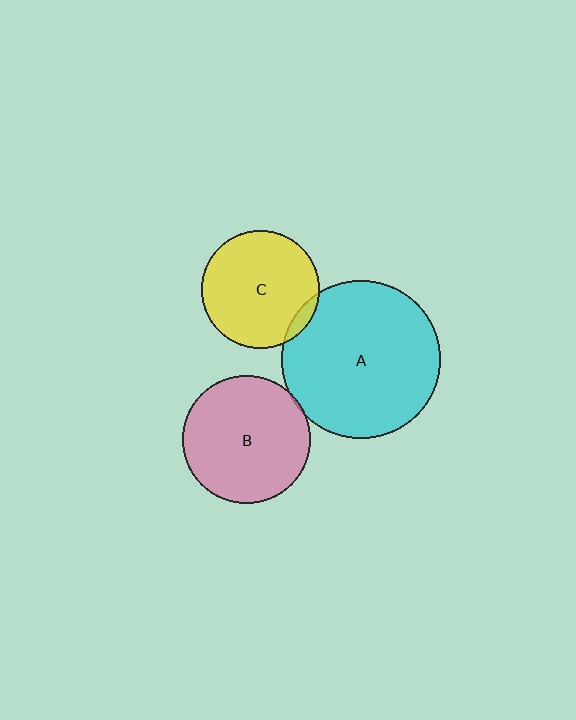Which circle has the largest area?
Circle A (cyan).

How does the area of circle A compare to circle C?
Approximately 1.8 times.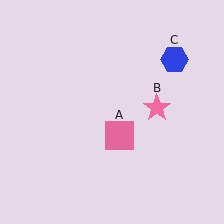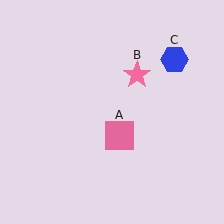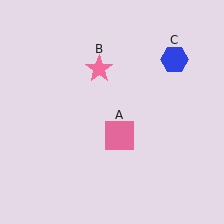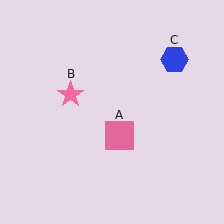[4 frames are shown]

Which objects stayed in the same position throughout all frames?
Pink square (object A) and blue hexagon (object C) remained stationary.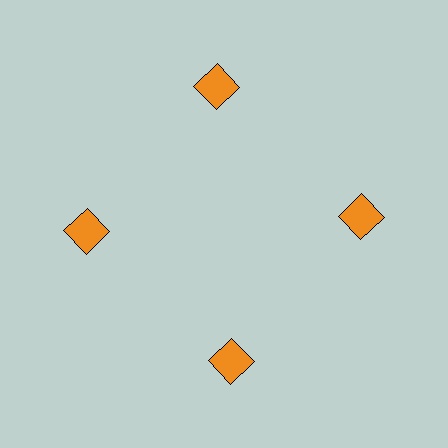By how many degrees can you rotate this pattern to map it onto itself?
The pattern maps onto itself every 90 degrees of rotation.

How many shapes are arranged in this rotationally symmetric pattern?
There are 4 shapes, arranged in 4 groups of 1.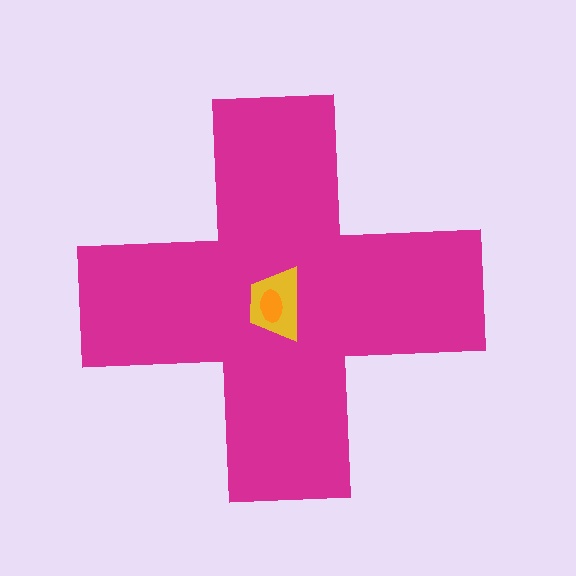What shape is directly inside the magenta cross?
The yellow trapezoid.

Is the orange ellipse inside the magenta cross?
Yes.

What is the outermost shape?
The magenta cross.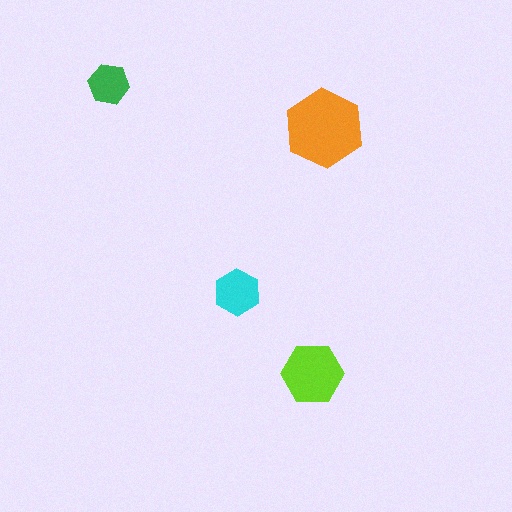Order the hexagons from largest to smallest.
the orange one, the lime one, the cyan one, the green one.